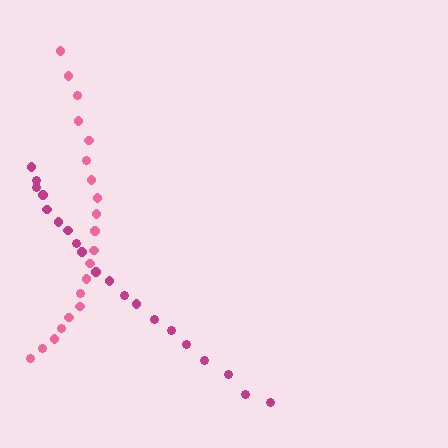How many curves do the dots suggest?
There are 2 distinct paths.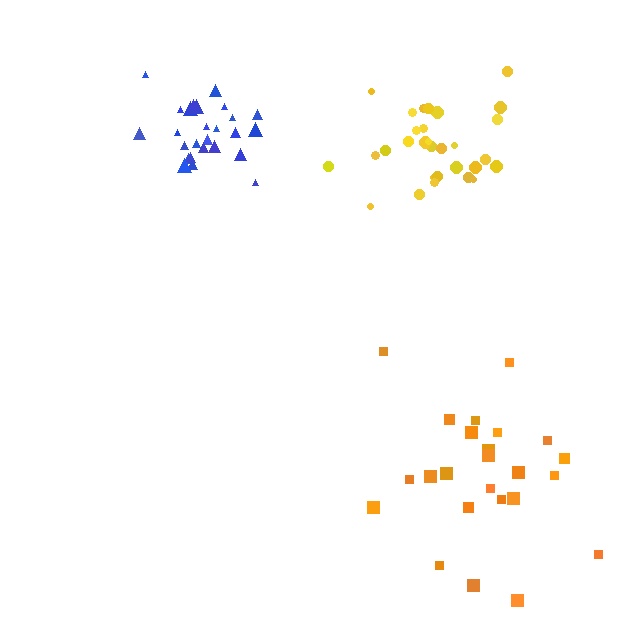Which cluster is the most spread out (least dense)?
Orange.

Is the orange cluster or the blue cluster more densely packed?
Blue.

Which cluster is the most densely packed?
Blue.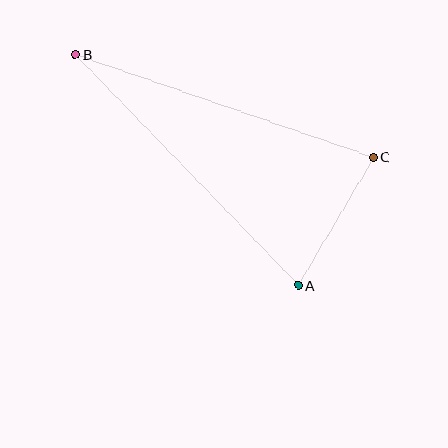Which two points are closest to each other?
Points A and C are closest to each other.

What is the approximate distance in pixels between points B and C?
The distance between B and C is approximately 316 pixels.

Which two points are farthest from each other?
Points A and B are farthest from each other.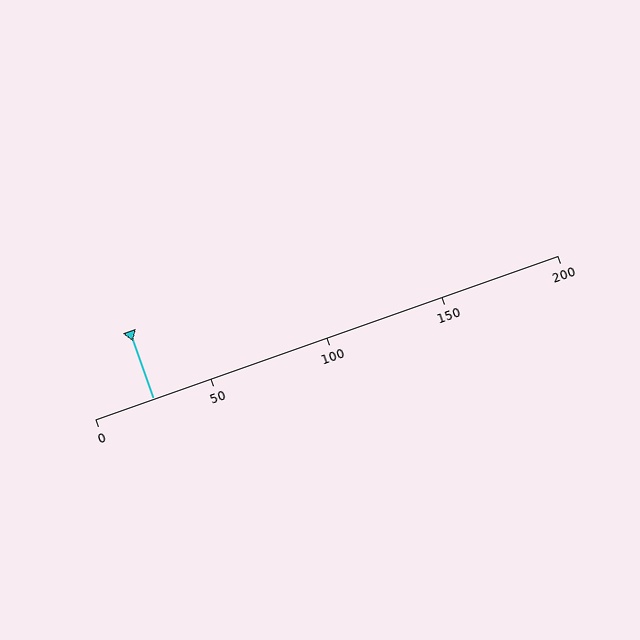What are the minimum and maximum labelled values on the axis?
The axis runs from 0 to 200.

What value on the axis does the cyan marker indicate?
The marker indicates approximately 25.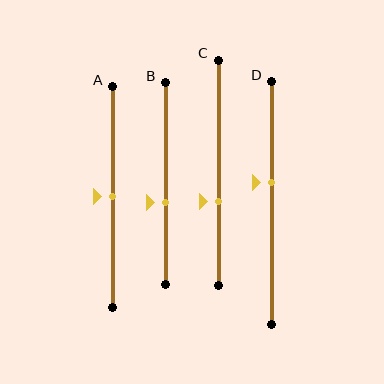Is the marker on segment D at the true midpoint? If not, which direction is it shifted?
No, the marker on segment D is shifted upward by about 8% of the segment length.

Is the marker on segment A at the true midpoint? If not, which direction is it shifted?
Yes, the marker on segment A is at the true midpoint.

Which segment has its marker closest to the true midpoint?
Segment A has its marker closest to the true midpoint.